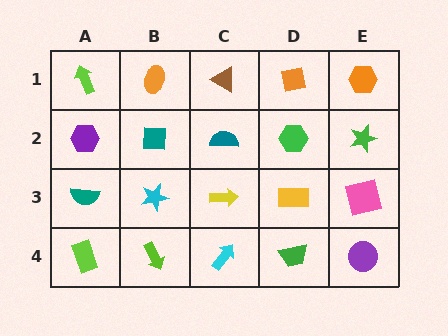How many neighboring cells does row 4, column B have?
3.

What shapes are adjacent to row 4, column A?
A teal semicircle (row 3, column A), a lime arrow (row 4, column B).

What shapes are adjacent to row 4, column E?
A pink square (row 3, column E), a green trapezoid (row 4, column D).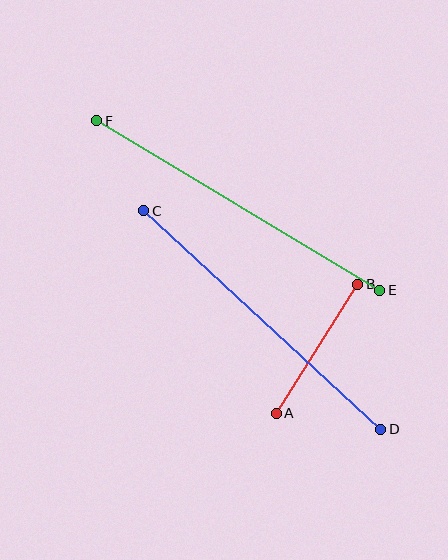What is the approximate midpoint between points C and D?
The midpoint is at approximately (262, 320) pixels.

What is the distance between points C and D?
The distance is approximately 322 pixels.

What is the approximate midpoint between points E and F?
The midpoint is at approximately (238, 205) pixels.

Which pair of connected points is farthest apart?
Points E and F are farthest apart.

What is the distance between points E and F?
The distance is approximately 330 pixels.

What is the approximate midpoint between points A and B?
The midpoint is at approximately (317, 349) pixels.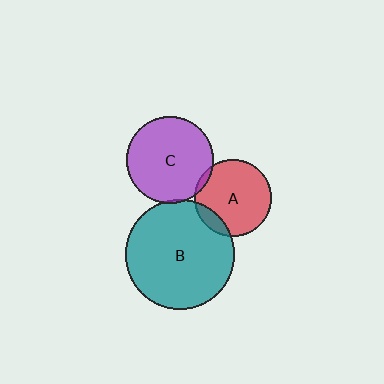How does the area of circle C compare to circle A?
Approximately 1.3 times.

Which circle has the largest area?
Circle B (teal).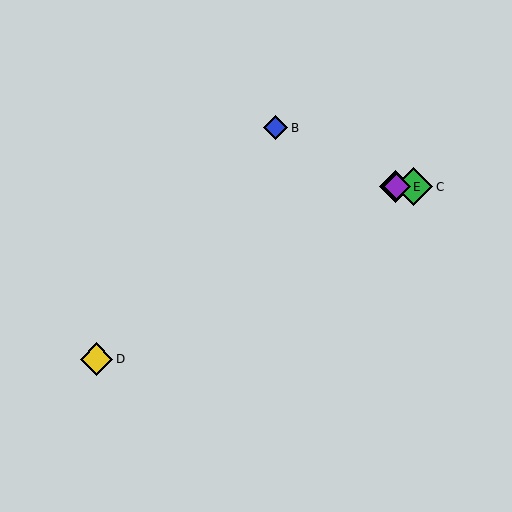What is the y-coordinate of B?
Object B is at y≈128.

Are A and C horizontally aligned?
Yes, both are at y≈187.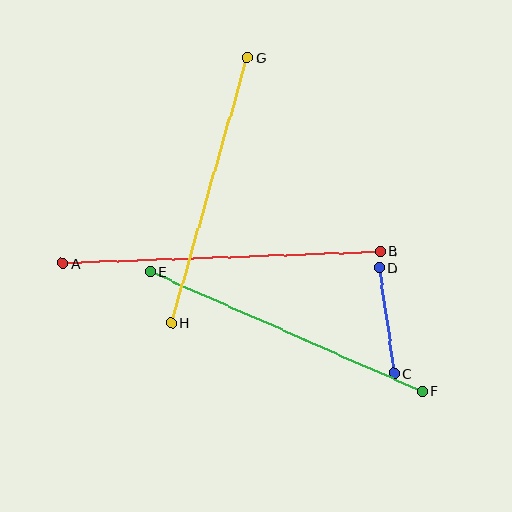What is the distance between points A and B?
The distance is approximately 318 pixels.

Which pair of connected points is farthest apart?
Points A and B are farthest apart.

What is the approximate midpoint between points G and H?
The midpoint is at approximately (209, 190) pixels.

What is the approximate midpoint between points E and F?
The midpoint is at approximately (286, 332) pixels.